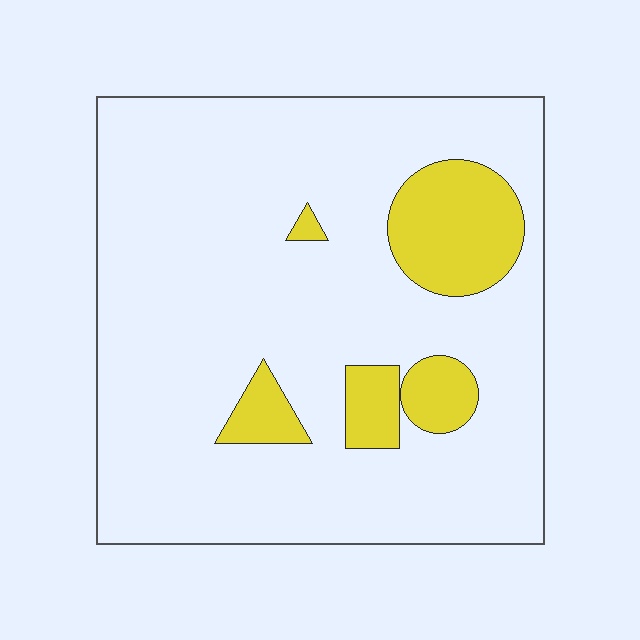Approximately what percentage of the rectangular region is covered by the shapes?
Approximately 15%.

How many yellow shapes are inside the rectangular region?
5.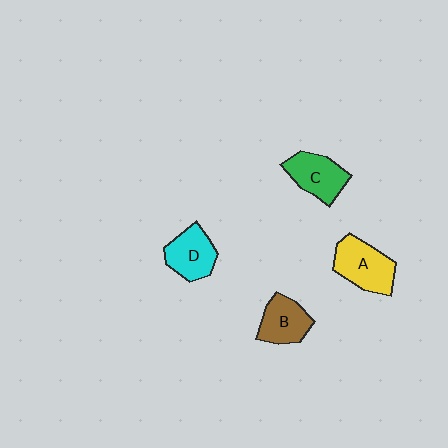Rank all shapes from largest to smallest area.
From largest to smallest: A (yellow), C (green), D (cyan), B (brown).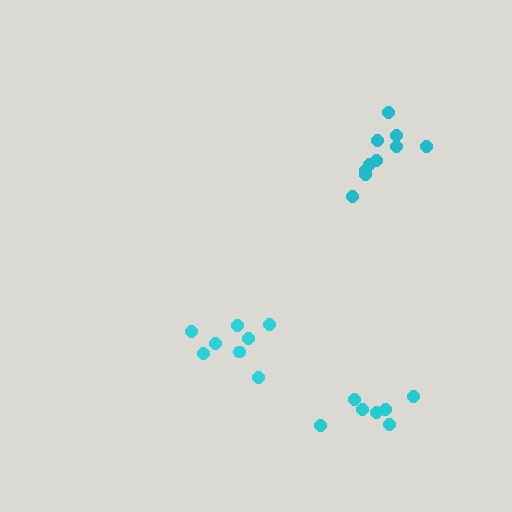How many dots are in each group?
Group 1: 10 dots, Group 2: 8 dots, Group 3: 7 dots (25 total).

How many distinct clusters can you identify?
There are 3 distinct clusters.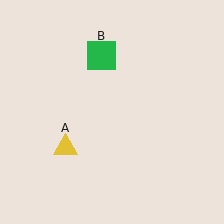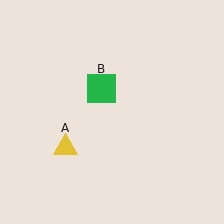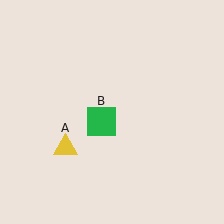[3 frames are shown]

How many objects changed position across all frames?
1 object changed position: green square (object B).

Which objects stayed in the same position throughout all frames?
Yellow triangle (object A) remained stationary.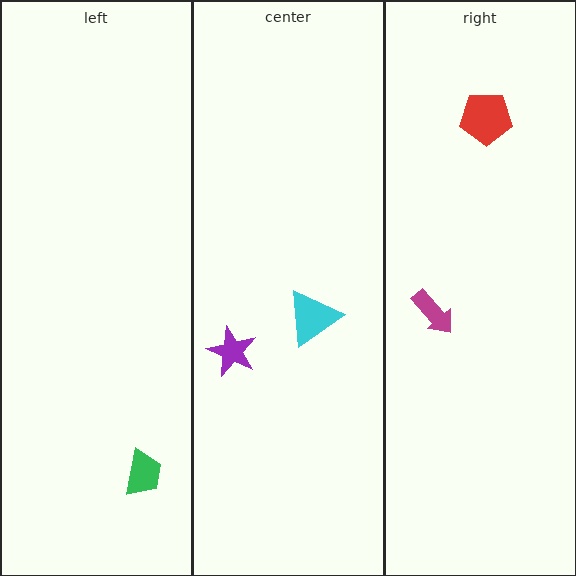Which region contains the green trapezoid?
The left region.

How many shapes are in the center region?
2.